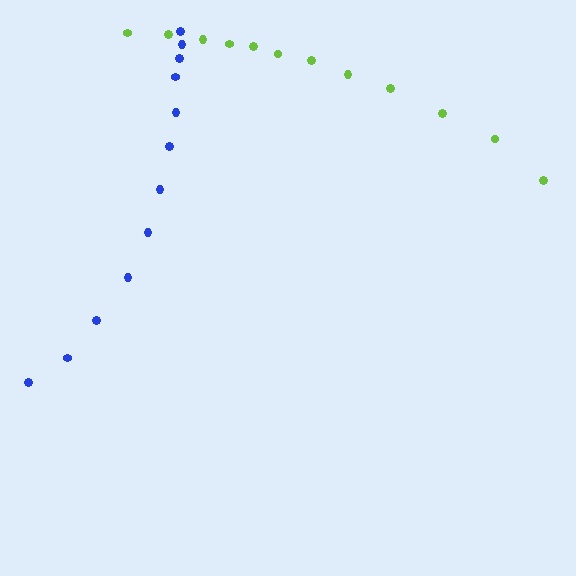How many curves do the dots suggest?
There are 2 distinct paths.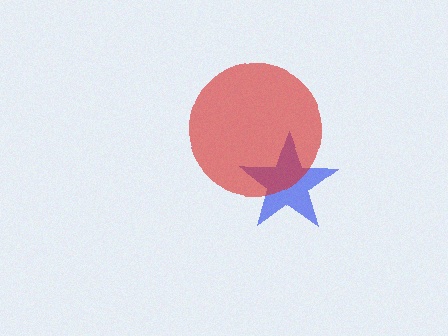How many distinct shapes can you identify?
There are 2 distinct shapes: a blue star, a red circle.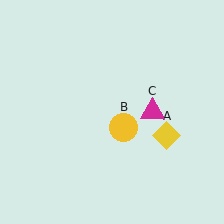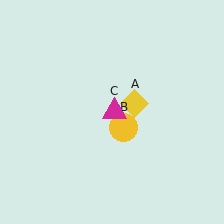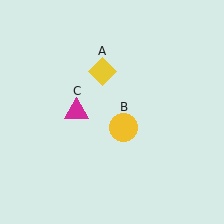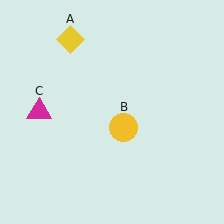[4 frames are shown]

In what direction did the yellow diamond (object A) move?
The yellow diamond (object A) moved up and to the left.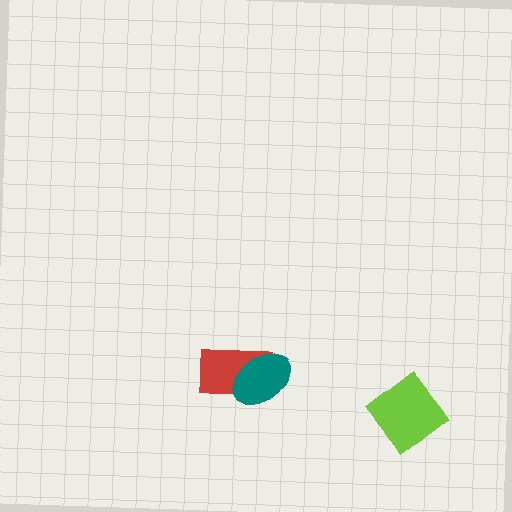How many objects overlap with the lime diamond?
0 objects overlap with the lime diamond.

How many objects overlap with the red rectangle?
1 object overlaps with the red rectangle.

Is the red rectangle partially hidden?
Yes, it is partially covered by another shape.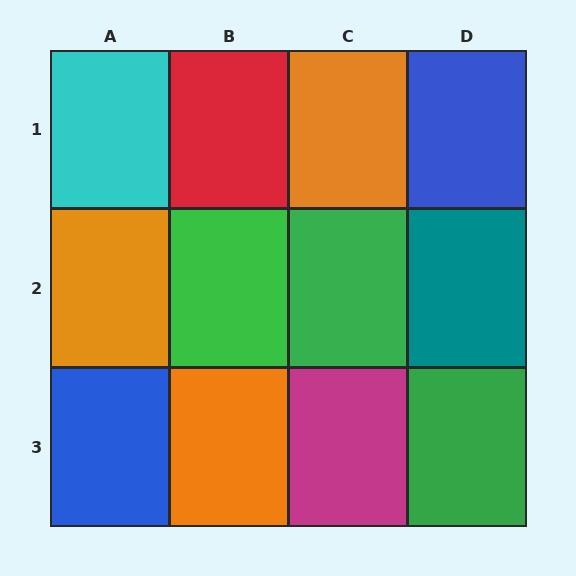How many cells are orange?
3 cells are orange.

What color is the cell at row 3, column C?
Magenta.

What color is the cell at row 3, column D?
Green.